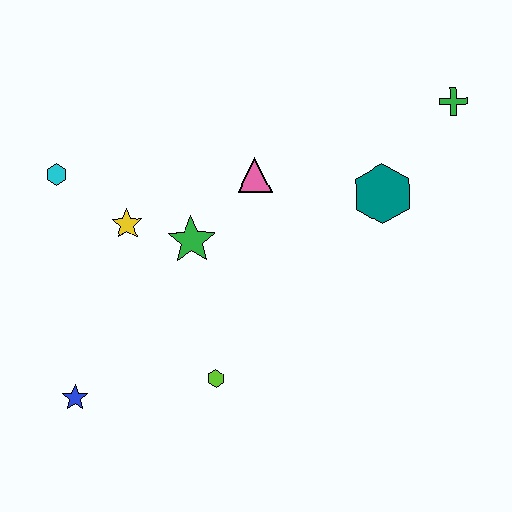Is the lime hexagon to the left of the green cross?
Yes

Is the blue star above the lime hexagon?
No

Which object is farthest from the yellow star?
The green cross is farthest from the yellow star.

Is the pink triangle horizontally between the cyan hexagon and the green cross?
Yes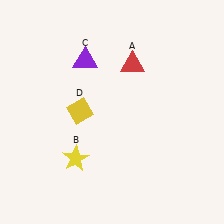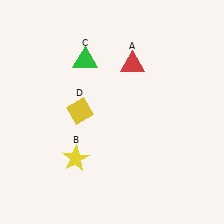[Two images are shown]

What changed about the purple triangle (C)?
In Image 1, C is purple. In Image 2, it changed to green.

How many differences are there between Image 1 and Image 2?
There is 1 difference between the two images.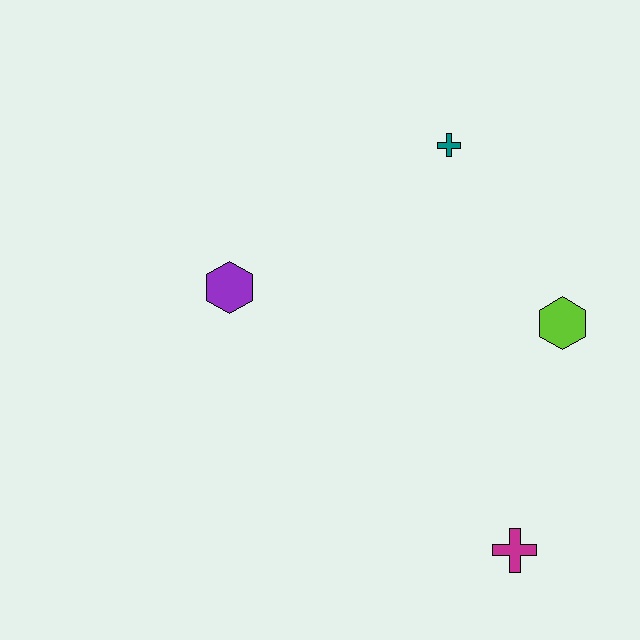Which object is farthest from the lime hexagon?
The purple hexagon is farthest from the lime hexagon.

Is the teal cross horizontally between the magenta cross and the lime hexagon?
No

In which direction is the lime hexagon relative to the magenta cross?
The lime hexagon is above the magenta cross.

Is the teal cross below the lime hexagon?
No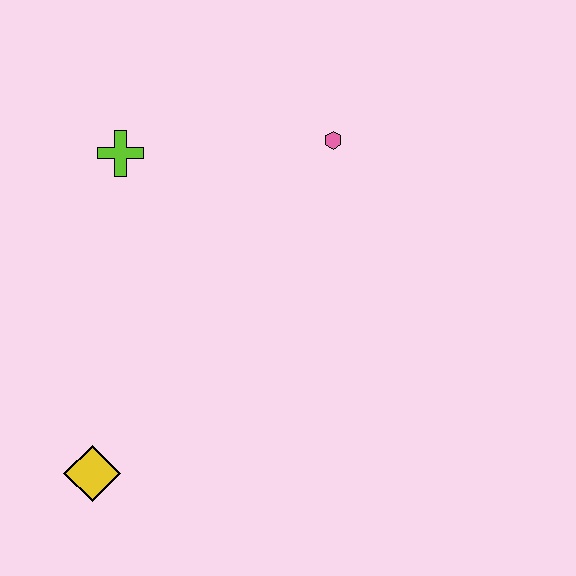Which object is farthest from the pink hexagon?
The yellow diamond is farthest from the pink hexagon.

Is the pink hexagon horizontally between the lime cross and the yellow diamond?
No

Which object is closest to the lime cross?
The pink hexagon is closest to the lime cross.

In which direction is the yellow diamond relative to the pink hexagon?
The yellow diamond is below the pink hexagon.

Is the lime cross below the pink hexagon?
Yes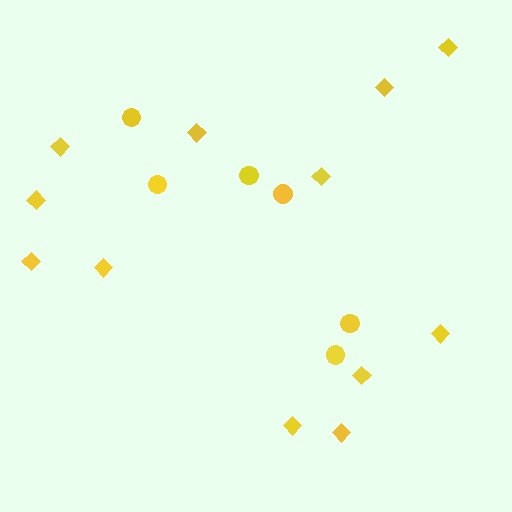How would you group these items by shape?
There are 2 groups: one group of circles (6) and one group of diamonds (12).